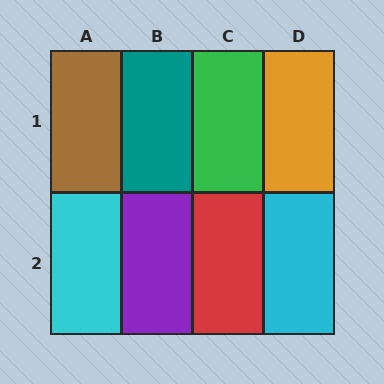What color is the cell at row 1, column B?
Teal.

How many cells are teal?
1 cell is teal.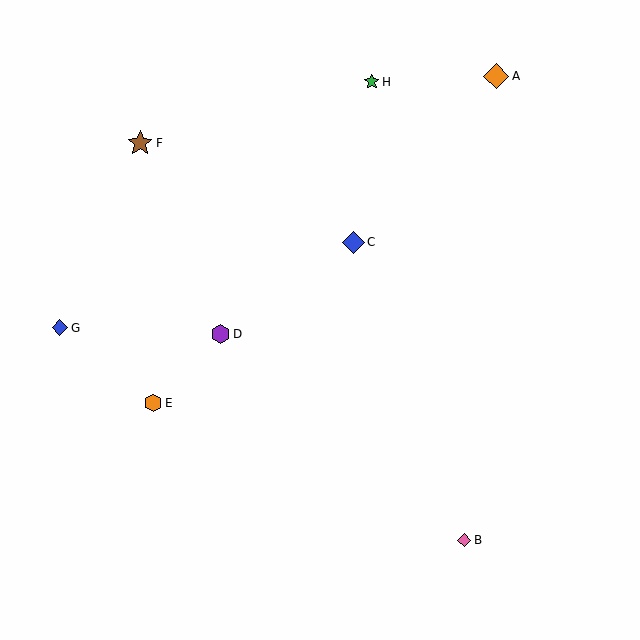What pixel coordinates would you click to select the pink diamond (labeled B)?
Click at (464, 540) to select the pink diamond B.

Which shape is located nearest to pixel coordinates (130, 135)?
The brown star (labeled F) at (140, 143) is nearest to that location.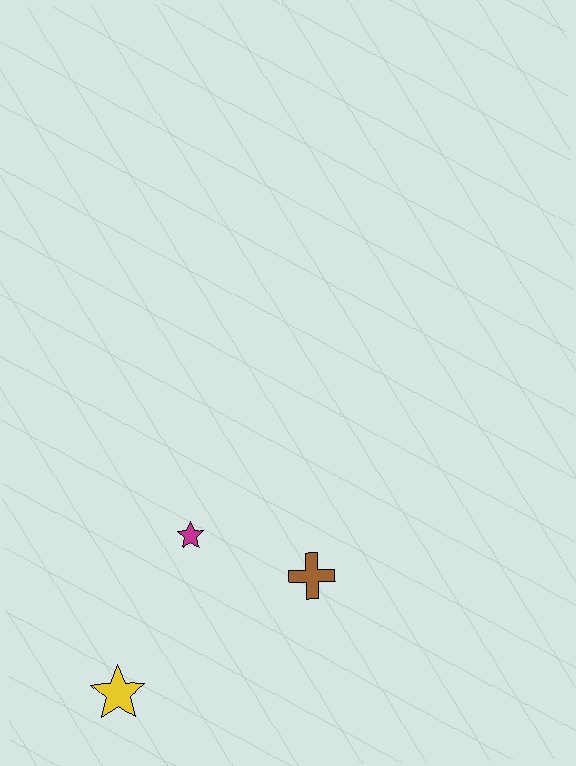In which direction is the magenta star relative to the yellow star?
The magenta star is above the yellow star.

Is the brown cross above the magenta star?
No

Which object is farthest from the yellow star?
The brown cross is farthest from the yellow star.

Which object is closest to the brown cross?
The magenta star is closest to the brown cross.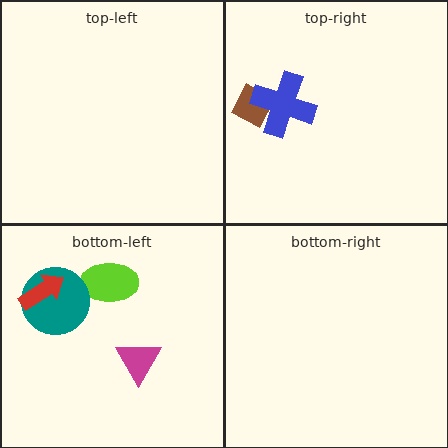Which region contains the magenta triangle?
The bottom-left region.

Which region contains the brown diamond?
The top-right region.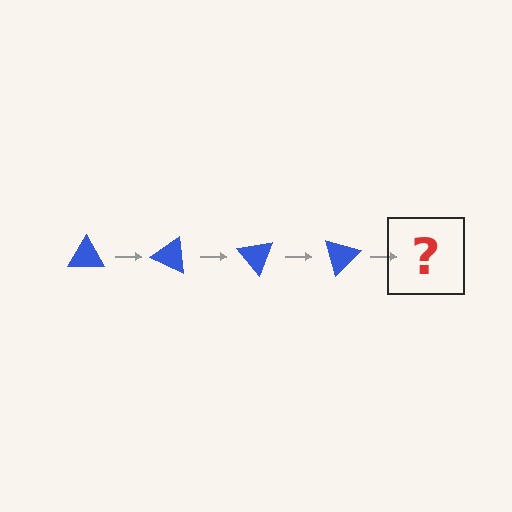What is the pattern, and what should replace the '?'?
The pattern is that the triangle rotates 25 degrees each step. The '?' should be a blue triangle rotated 100 degrees.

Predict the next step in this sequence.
The next step is a blue triangle rotated 100 degrees.